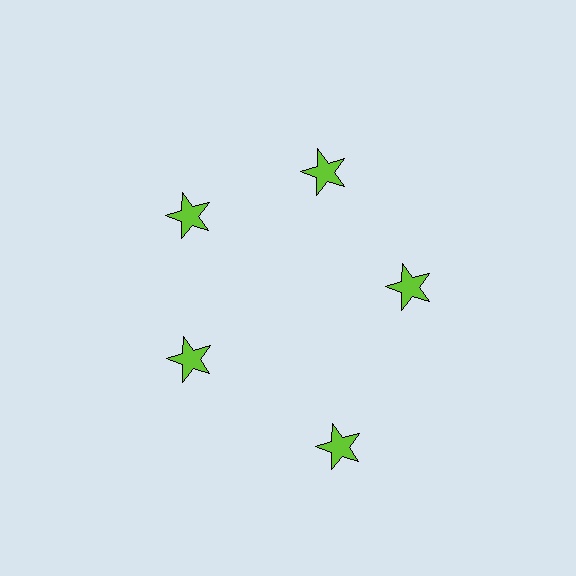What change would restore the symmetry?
The symmetry would be restored by moving it inward, back onto the ring so that all 5 stars sit at equal angles and equal distance from the center.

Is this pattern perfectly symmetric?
No. The 5 lime stars are arranged in a ring, but one element near the 5 o'clock position is pushed outward from the center, breaking the 5-fold rotational symmetry.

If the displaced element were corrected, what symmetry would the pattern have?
It would have 5-fold rotational symmetry — the pattern would map onto itself every 72 degrees.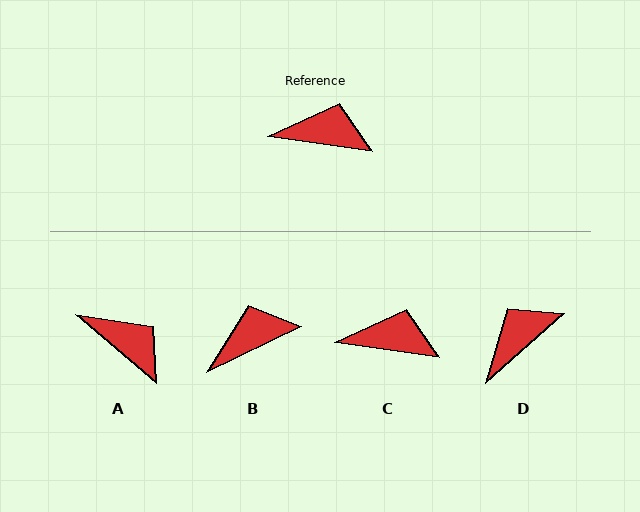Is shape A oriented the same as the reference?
No, it is off by about 32 degrees.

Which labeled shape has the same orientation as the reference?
C.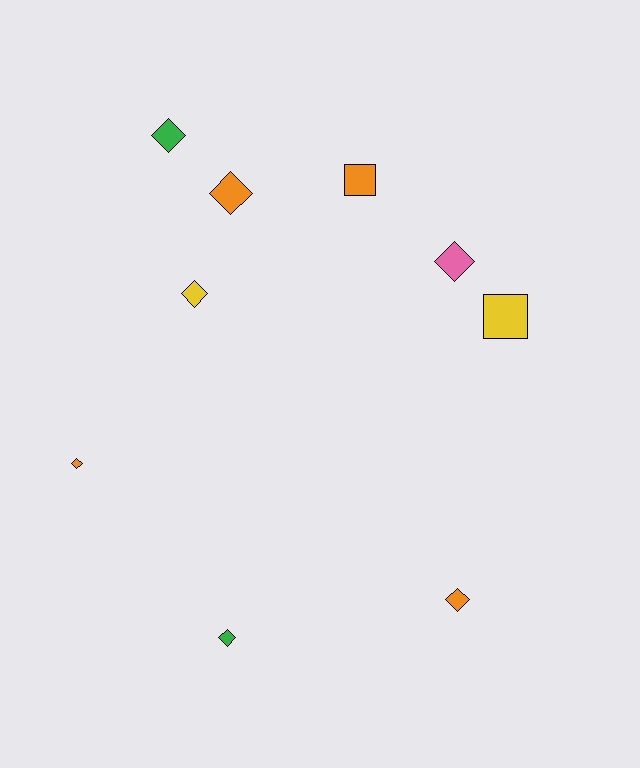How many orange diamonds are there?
There are 3 orange diamonds.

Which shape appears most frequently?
Diamond, with 7 objects.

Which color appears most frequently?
Orange, with 4 objects.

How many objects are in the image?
There are 9 objects.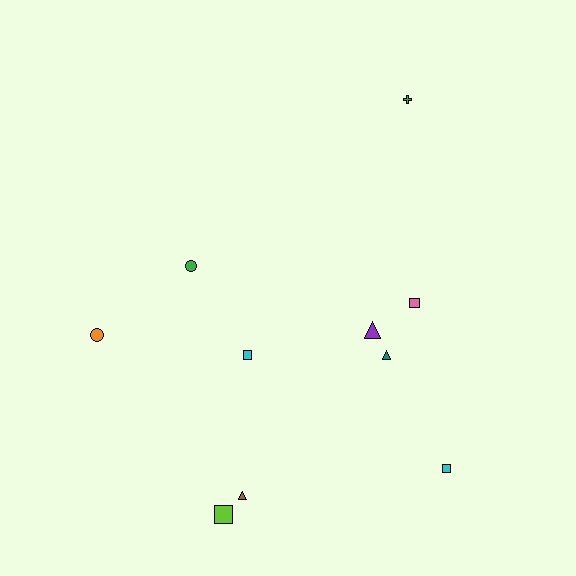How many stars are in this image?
There are no stars.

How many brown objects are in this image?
There is 1 brown object.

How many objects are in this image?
There are 10 objects.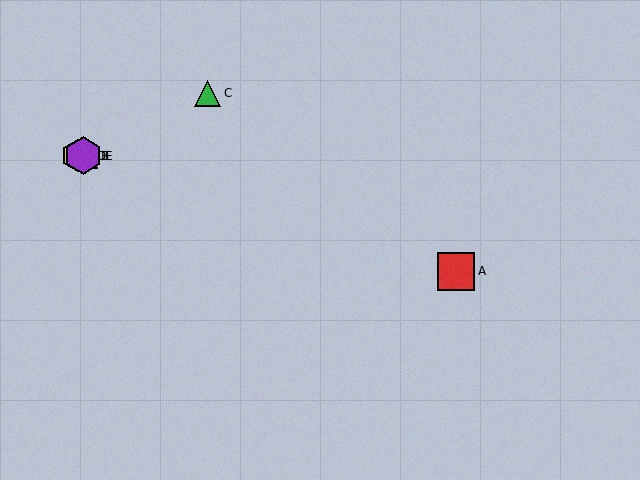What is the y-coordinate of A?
Object A is at y≈271.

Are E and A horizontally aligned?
No, E is at y≈156 and A is at y≈271.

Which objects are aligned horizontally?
Objects B, D, E are aligned horizontally.